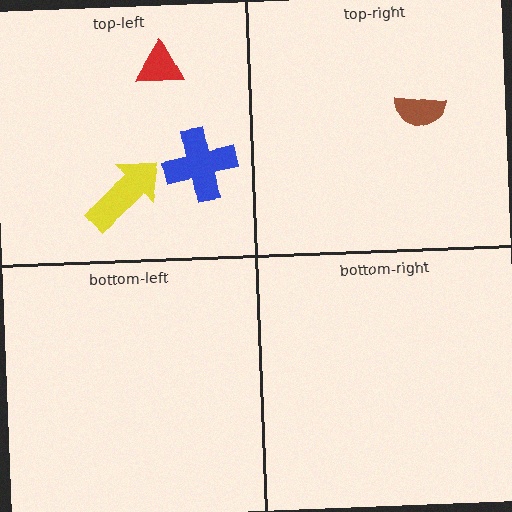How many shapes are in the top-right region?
1.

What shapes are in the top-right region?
The brown semicircle.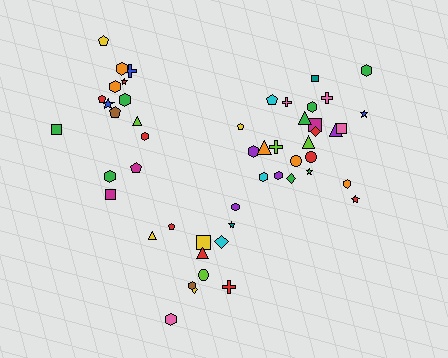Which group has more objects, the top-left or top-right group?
The top-right group.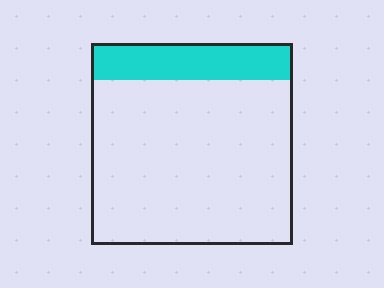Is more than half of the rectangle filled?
No.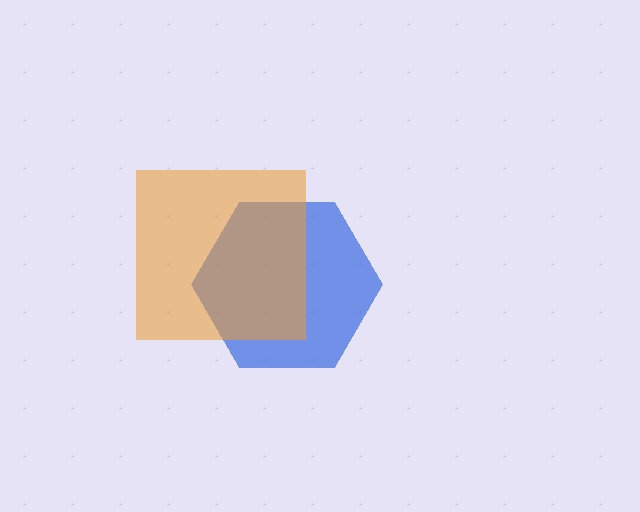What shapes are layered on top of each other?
The layered shapes are: a blue hexagon, an orange square.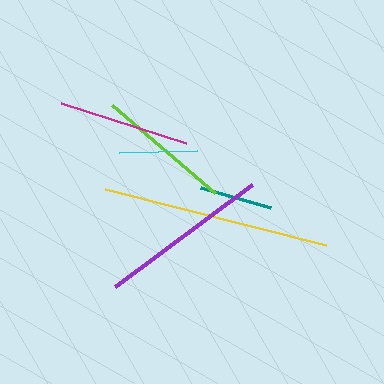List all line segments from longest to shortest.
From longest to shortest: yellow, purple, lime, magenta, cyan, teal.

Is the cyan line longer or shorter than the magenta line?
The magenta line is longer than the cyan line.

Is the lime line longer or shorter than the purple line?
The purple line is longer than the lime line.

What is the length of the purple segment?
The purple segment is approximately 171 pixels long.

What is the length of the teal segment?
The teal segment is approximately 72 pixels long.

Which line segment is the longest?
The yellow line is the longest at approximately 228 pixels.